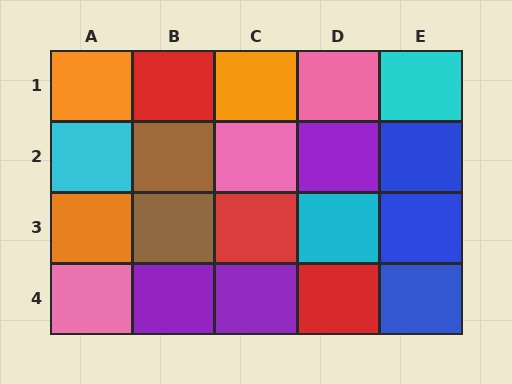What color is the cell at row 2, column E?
Blue.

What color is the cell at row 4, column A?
Pink.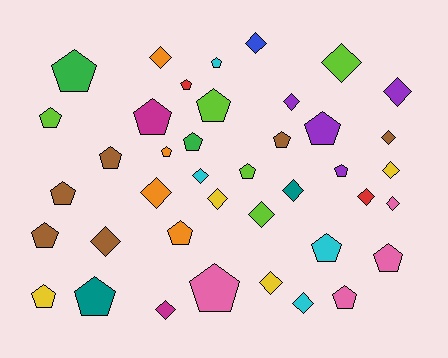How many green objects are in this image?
There are 2 green objects.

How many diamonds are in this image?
There are 18 diamonds.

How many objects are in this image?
There are 40 objects.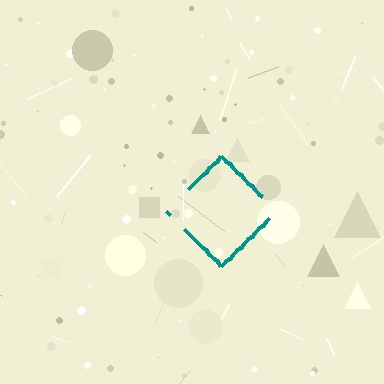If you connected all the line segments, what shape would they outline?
They would outline a diamond.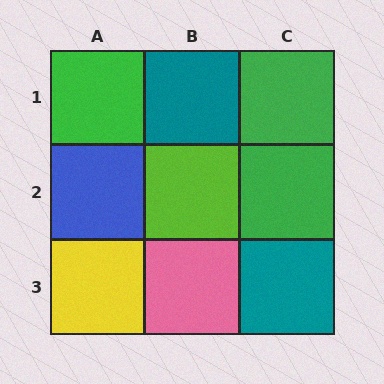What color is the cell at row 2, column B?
Lime.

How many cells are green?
3 cells are green.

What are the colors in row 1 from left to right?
Green, teal, green.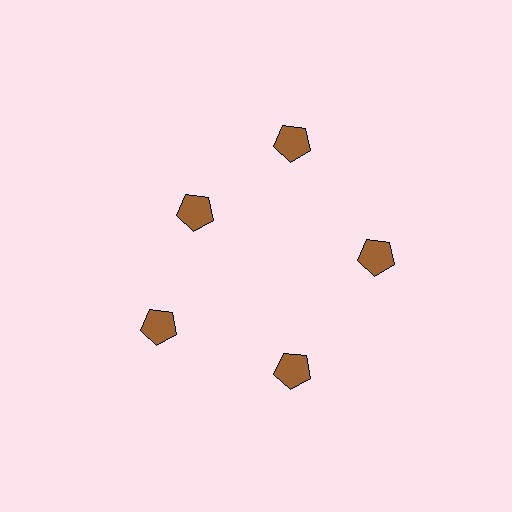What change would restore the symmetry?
The symmetry would be restored by moving it outward, back onto the ring so that all 5 pentagons sit at equal angles and equal distance from the center.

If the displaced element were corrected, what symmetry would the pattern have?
It would have 5-fold rotational symmetry — the pattern would map onto itself every 72 degrees.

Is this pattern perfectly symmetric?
No. The 5 brown pentagons are arranged in a ring, but one element near the 10 o'clock position is pulled inward toward the center, breaking the 5-fold rotational symmetry.